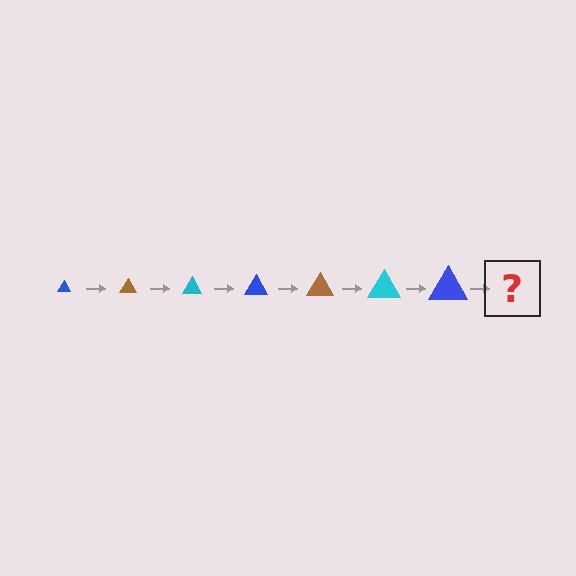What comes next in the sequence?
The next element should be a brown triangle, larger than the previous one.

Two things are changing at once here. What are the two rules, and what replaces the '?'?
The two rules are that the triangle grows larger each step and the color cycles through blue, brown, and cyan. The '?' should be a brown triangle, larger than the previous one.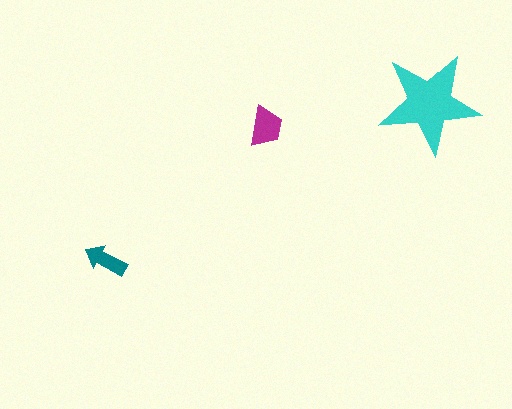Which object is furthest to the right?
The cyan star is rightmost.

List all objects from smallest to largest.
The teal arrow, the magenta trapezoid, the cyan star.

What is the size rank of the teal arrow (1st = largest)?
3rd.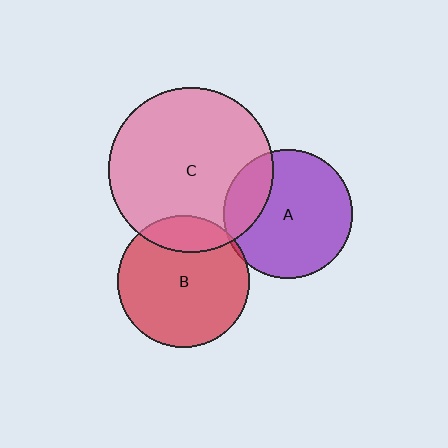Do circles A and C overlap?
Yes.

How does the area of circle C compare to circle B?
Approximately 1.6 times.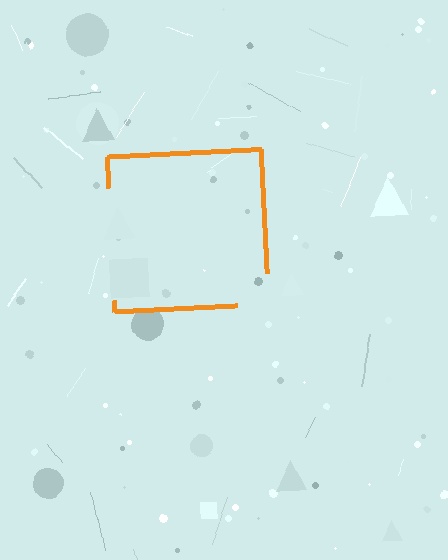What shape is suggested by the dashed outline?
The dashed outline suggests a square.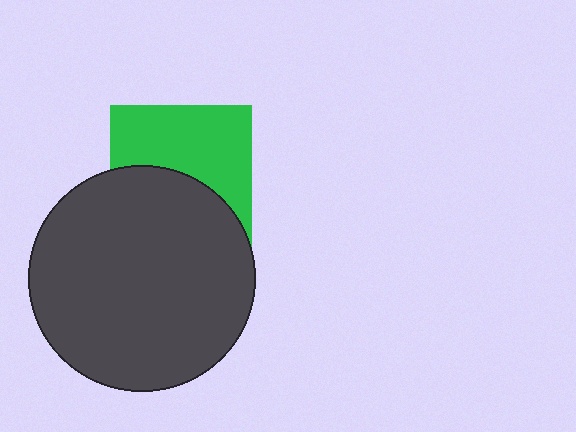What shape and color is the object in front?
The object in front is a dark gray circle.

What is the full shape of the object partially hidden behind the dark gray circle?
The partially hidden object is a green square.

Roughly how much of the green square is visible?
About half of it is visible (roughly 54%).